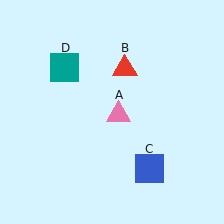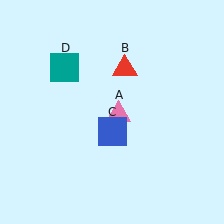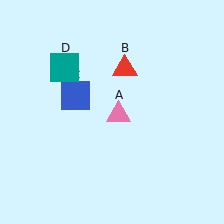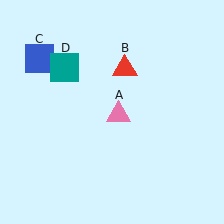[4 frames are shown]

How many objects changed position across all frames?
1 object changed position: blue square (object C).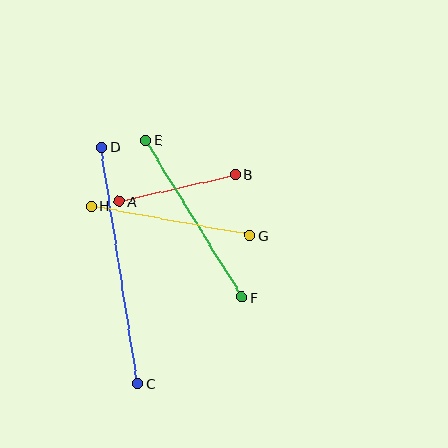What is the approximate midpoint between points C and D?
The midpoint is at approximately (120, 265) pixels.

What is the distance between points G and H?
The distance is approximately 161 pixels.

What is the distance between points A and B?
The distance is approximately 119 pixels.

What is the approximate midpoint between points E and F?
The midpoint is at approximately (194, 219) pixels.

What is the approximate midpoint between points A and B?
The midpoint is at approximately (177, 188) pixels.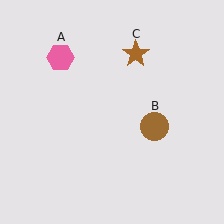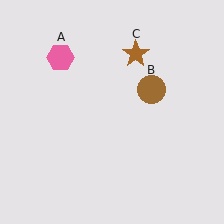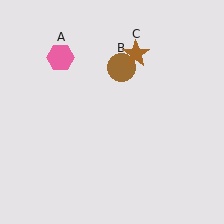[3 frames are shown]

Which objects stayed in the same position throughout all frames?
Pink hexagon (object A) and brown star (object C) remained stationary.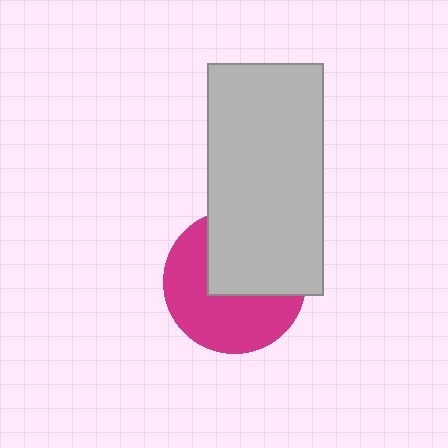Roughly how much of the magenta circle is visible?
About half of it is visible (roughly 55%).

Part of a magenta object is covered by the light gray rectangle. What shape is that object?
It is a circle.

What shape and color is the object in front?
The object in front is a light gray rectangle.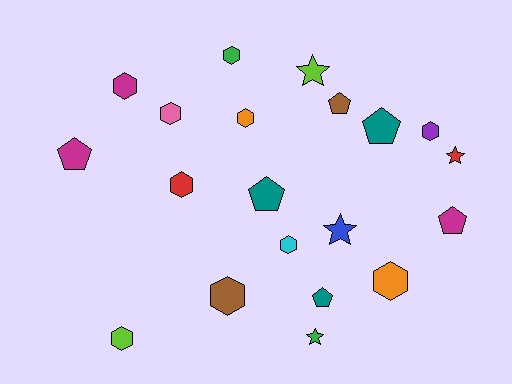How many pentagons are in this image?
There are 6 pentagons.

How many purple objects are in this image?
There is 1 purple object.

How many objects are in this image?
There are 20 objects.